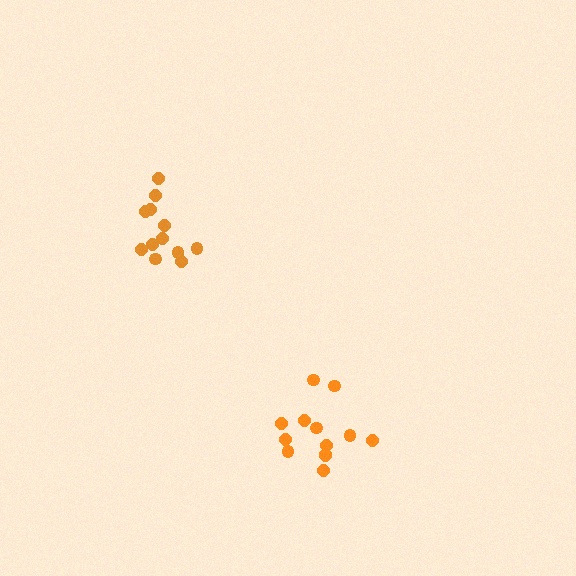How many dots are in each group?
Group 1: 12 dots, Group 2: 13 dots (25 total).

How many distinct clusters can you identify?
There are 2 distinct clusters.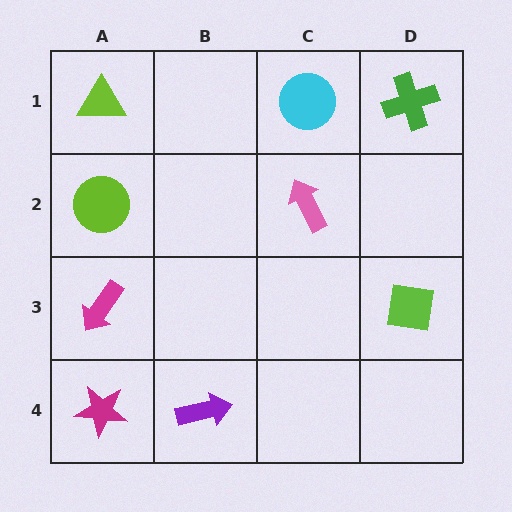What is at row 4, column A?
A magenta star.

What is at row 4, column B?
A purple arrow.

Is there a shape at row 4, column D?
No, that cell is empty.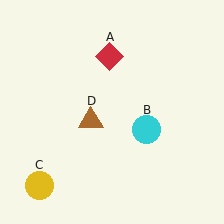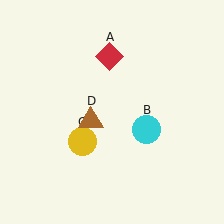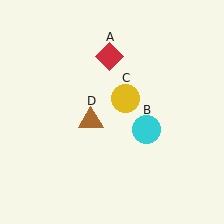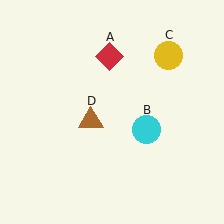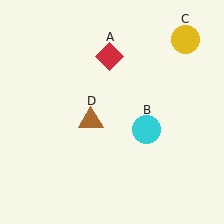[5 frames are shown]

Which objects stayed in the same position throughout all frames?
Red diamond (object A) and cyan circle (object B) and brown triangle (object D) remained stationary.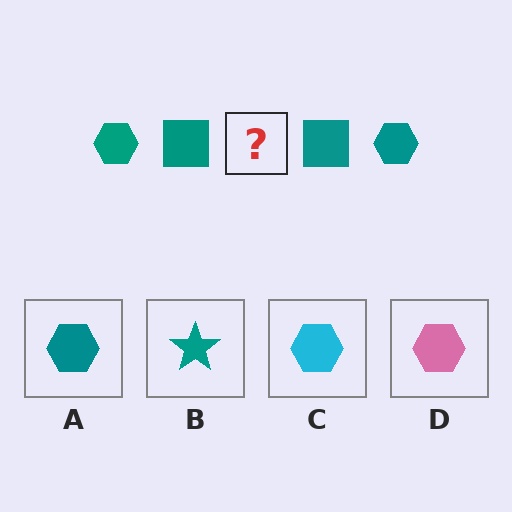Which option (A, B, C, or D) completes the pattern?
A.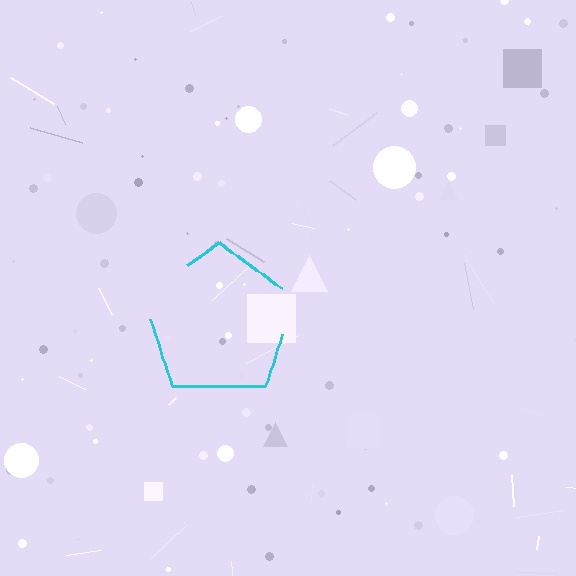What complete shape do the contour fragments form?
The contour fragments form a pentagon.